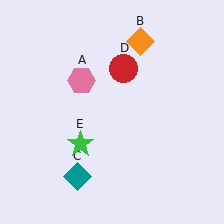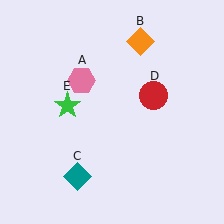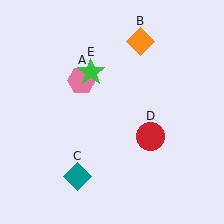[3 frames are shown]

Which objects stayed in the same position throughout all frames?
Pink hexagon (object A) and orange diamond (object B) and teal diamond (object C) remained stationary.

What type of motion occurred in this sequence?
The red circle (object D), green star (object E) rotated clockwise around the center of the scene.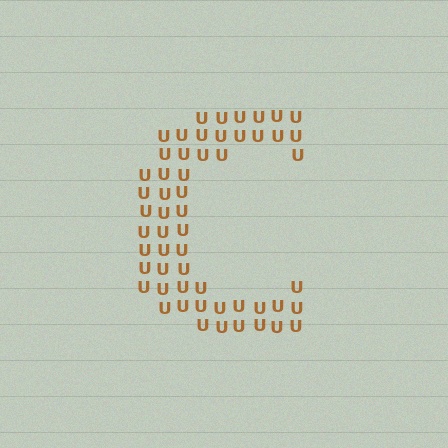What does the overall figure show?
The overall figure shows the letter C.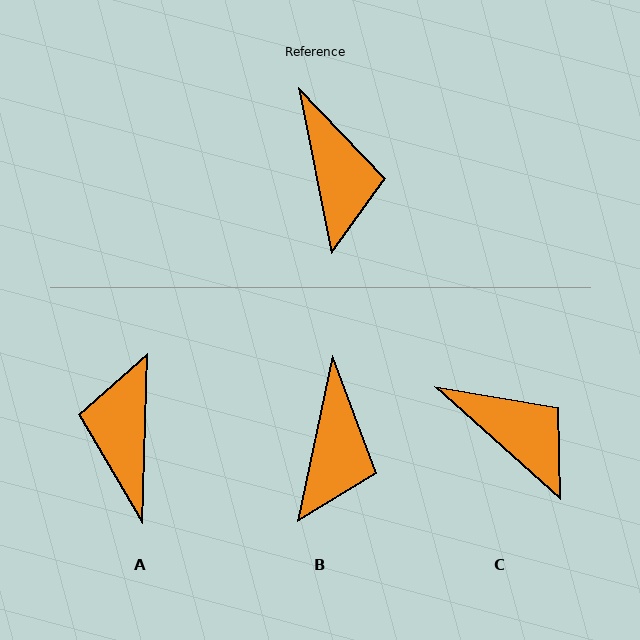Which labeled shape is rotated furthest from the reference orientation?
A, about 167 degrees away.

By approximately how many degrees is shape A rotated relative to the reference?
Approximately 167 degrees counter-clockwise.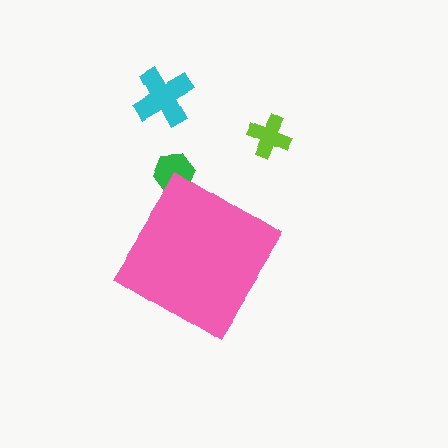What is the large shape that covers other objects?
A pink diamond.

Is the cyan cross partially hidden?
No, the cyan cross is fully visible.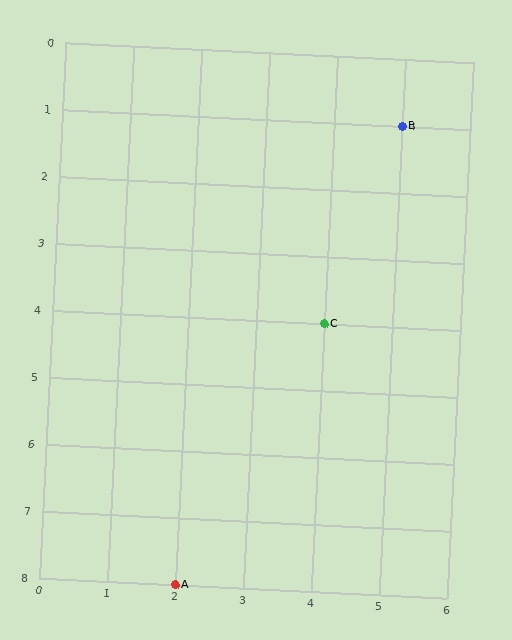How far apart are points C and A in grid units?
Points C and A are 2 columns and 4 rows apart (about 4.5 grid units diagonally).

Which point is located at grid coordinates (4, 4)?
Point C is at (4, 4).